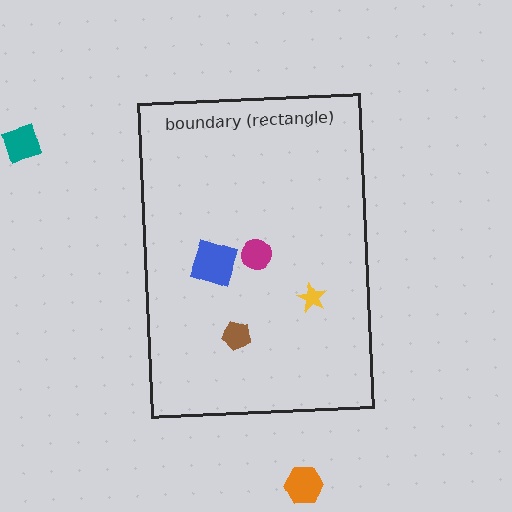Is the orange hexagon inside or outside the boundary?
Outside.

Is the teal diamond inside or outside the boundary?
Outside.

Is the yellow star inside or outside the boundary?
Inside.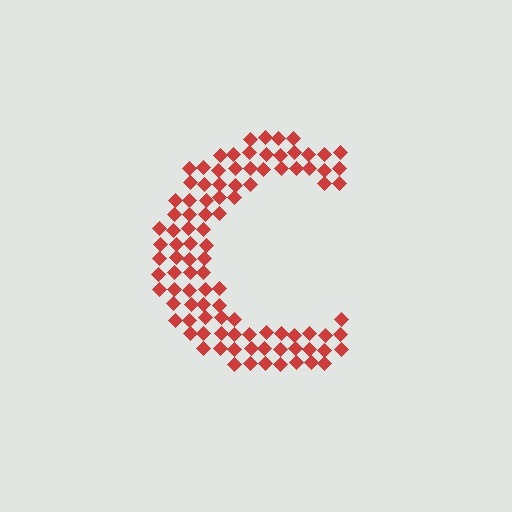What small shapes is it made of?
It is made of small diamonds.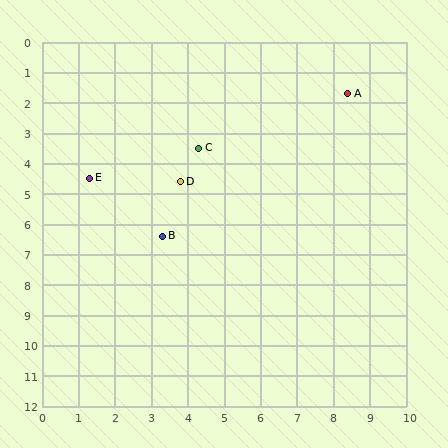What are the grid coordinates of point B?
Point B is at approximately (3.3, 6.4).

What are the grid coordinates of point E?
Point E is at approximately (1.3, 4.5).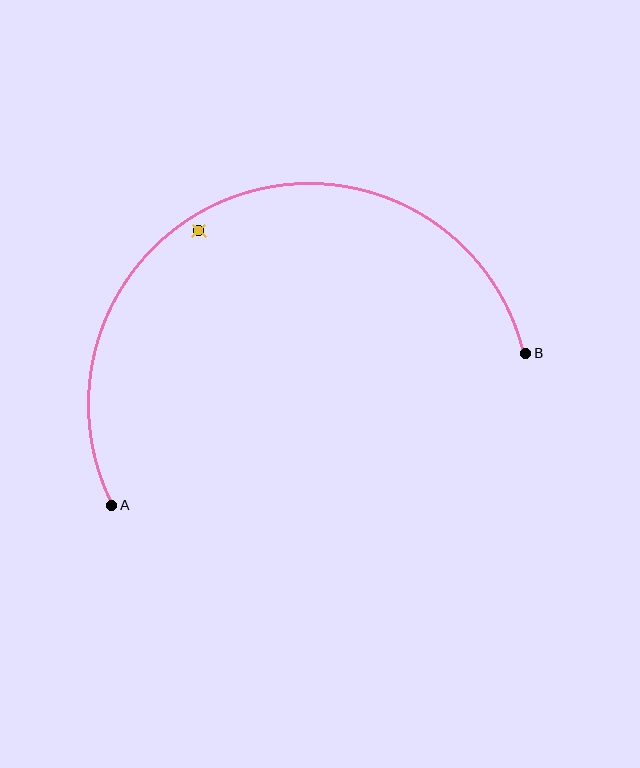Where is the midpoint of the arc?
The arc midpoint is the point on the curve farthest from the straight line joining A and B. It sits above that line.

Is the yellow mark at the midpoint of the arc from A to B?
No — the yellow mark does not lie on the arc at all. It sits slightly inside the curve.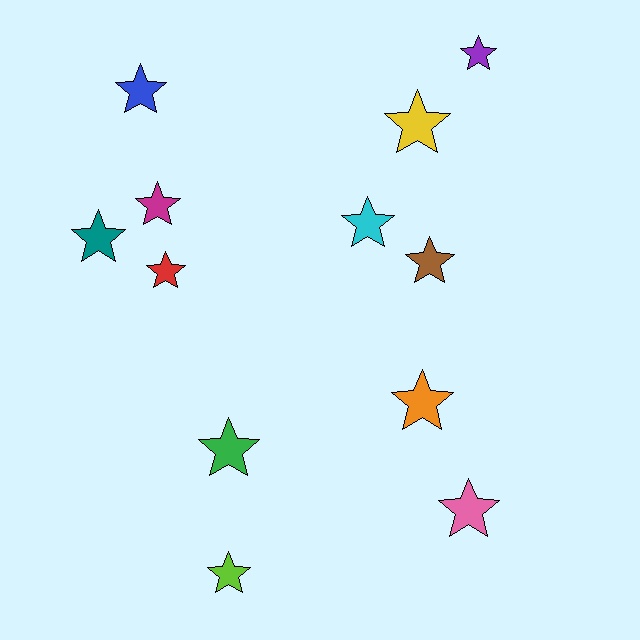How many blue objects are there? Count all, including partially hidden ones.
There is 1 blue object.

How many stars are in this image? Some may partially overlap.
There are 12 stars.